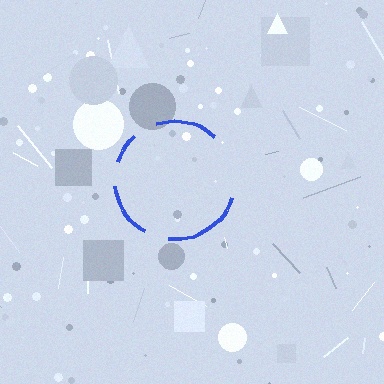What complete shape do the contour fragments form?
The contour fragments form a circle.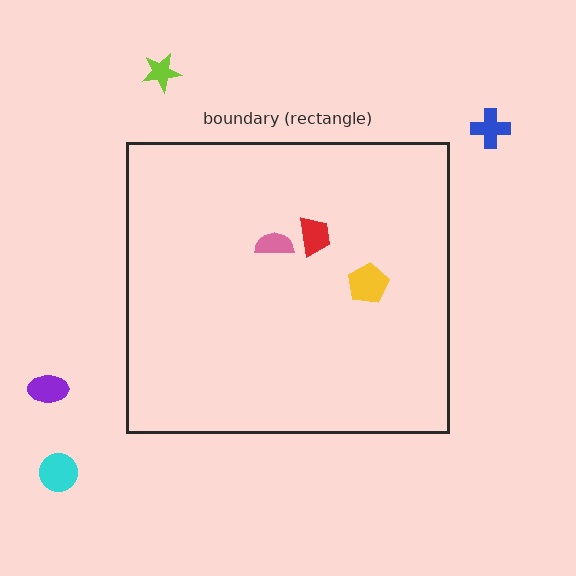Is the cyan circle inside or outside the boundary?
Outside.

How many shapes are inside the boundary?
3 inside, 4 outside.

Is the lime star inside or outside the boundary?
Outside.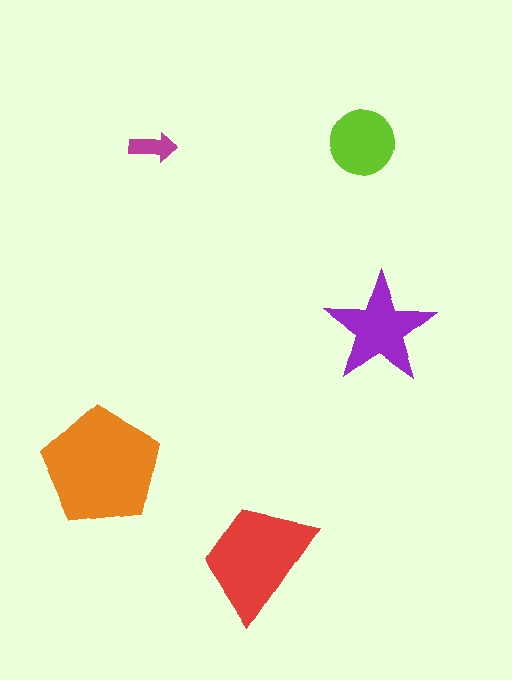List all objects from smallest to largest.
The magenta arrow, the lime circle, the purple star, the red trapezoid, the orange pentagon.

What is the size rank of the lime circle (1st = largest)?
4th.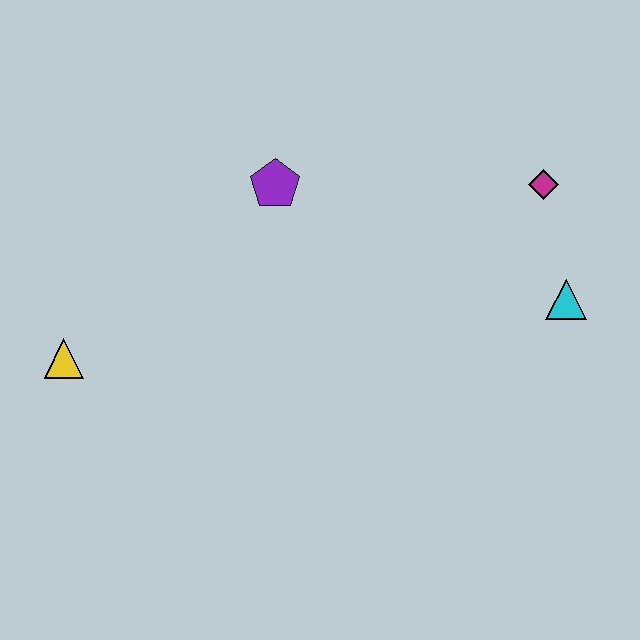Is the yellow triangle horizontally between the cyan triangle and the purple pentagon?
No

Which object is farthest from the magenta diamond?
The yellow triangle is farthest from the magenta diamond.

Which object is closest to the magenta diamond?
The cyan triangle is closest to the magenta diamond.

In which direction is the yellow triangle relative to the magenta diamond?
The yellow triangle is to the left of the magenta diamond.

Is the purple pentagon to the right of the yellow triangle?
Yes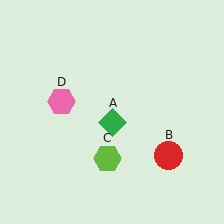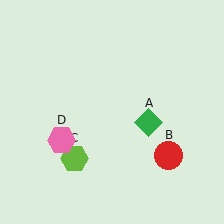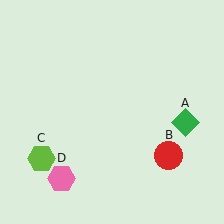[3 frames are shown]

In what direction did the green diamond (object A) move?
The green diamond (object A) moved right.